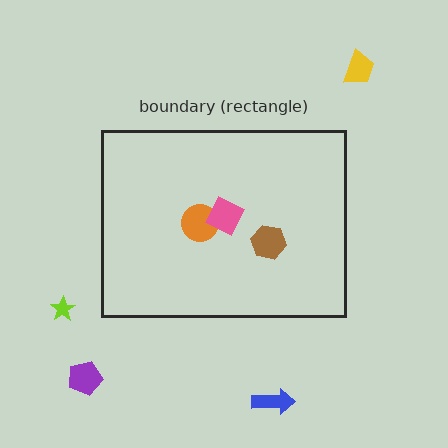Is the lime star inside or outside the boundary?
Outside.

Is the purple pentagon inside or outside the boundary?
Outside.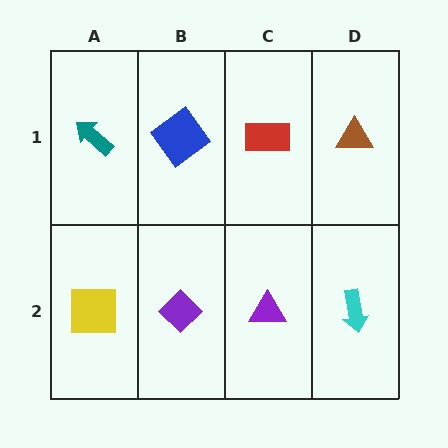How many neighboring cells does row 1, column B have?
3.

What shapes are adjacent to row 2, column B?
A blue diamond (row 1, column B), a yellow square (row 2, column A), a purple triangle (row 2, column C).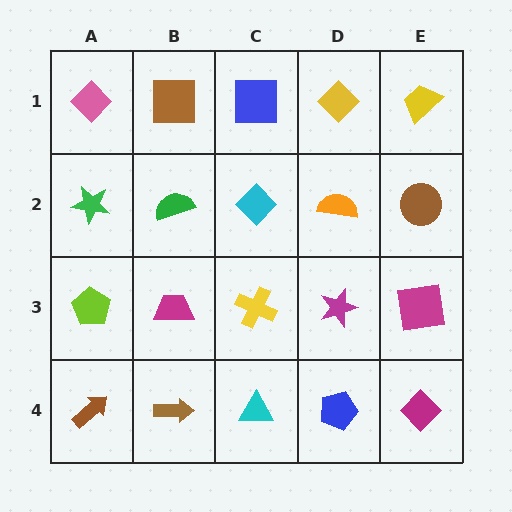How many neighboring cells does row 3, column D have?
4.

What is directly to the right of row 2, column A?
A green semicircle.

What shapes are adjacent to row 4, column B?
A magenta trapezoid (row 3, column B), a brown arrow (row 4, column A), a cyan triangle (row 4, column C).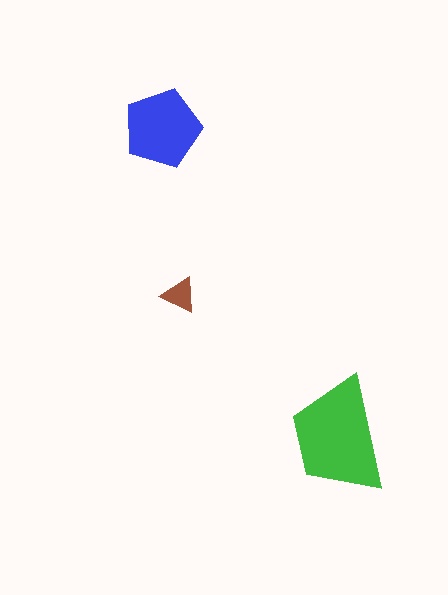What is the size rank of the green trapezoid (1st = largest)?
1st.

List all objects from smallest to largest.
The brown triangle, the blue pentagon, the green trapezoid.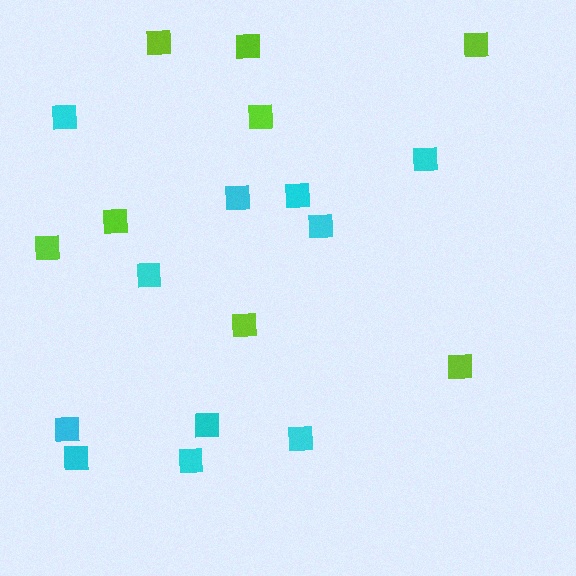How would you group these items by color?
There are 2 groups: one group of lime squares (8) and one group of cyan squares (11).